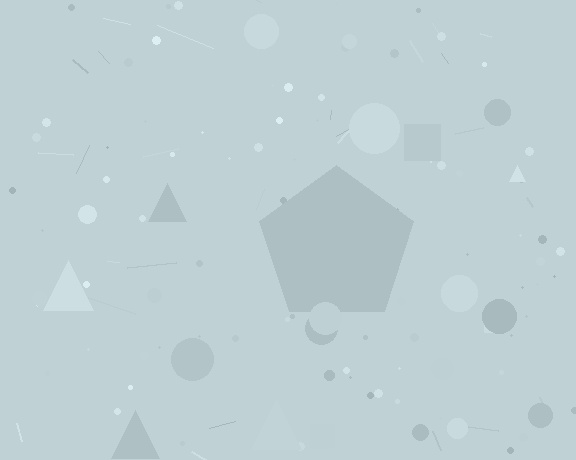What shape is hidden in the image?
A pentagon is hidden in the image.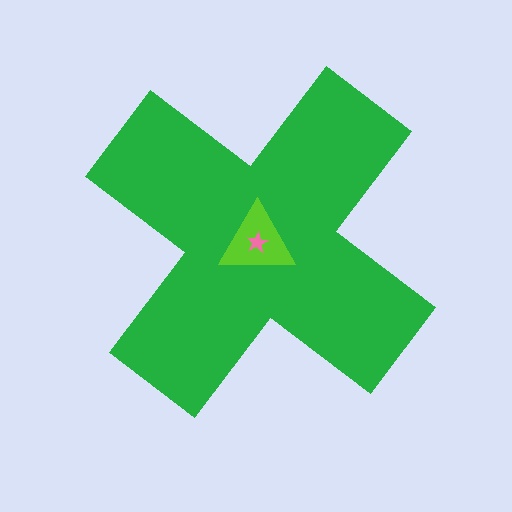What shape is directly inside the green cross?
The lime triangle.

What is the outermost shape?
The green cross.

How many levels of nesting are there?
3.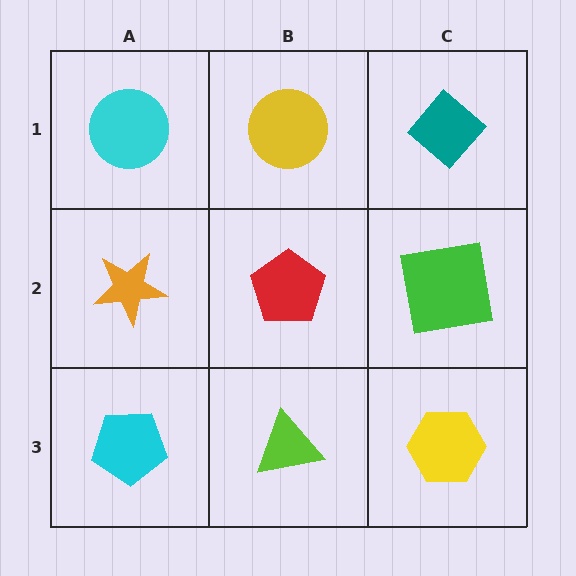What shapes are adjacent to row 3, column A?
An orange star (row 2, column A), a lime triangle (row 3, column B).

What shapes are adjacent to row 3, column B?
A red pentagon (row 2, column B), a cyan pentagon (row 3, column A), a yellow hexagon (row 3, column C).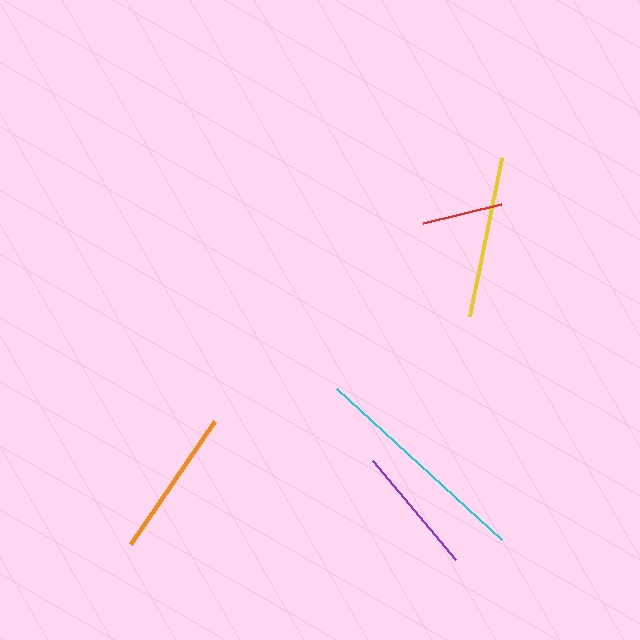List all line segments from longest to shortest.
From longest to shortest: cyan, yellow, orange, purple, red.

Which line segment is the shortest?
The red line is the shortest at approximately 80 pixels.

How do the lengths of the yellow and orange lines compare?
The yellow and orange lines are approximately the same length.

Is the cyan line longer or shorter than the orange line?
The cyan line is longer than the orange line.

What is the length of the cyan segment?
The cyan segment is approximately 224 pixels long.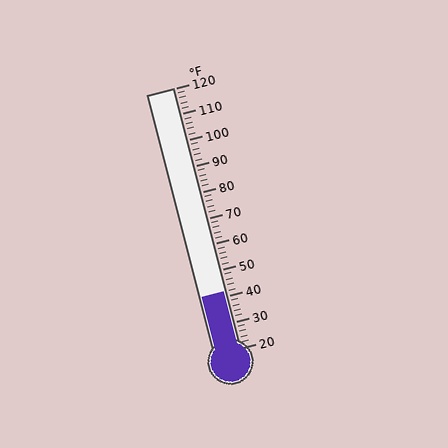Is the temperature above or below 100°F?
The temperature is below 100°F.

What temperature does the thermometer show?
The thermometer shows approximately 42°F.